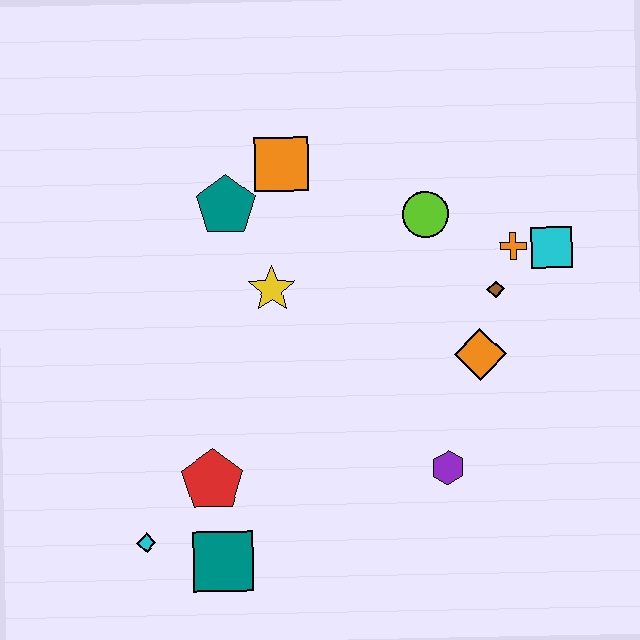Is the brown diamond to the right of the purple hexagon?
Yes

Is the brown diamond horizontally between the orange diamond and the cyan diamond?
No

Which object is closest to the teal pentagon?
The orange square is closest to the teal pentagon.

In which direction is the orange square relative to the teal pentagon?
The orange square is to the right of the teal pentagon.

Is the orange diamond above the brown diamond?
No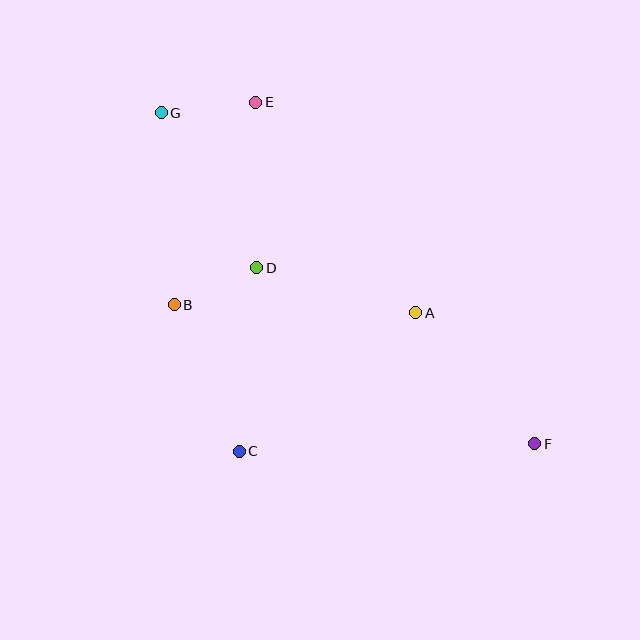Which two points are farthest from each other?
Points F and G are farthest from each other.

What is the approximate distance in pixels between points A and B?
The distance between A and B is approximately 241 pixels.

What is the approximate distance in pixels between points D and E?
The distance between D and E is approximately 166 pixels.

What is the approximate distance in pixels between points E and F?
The distance between E and F is approximately 441 pixels.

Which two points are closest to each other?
Points B and D are closest to each other.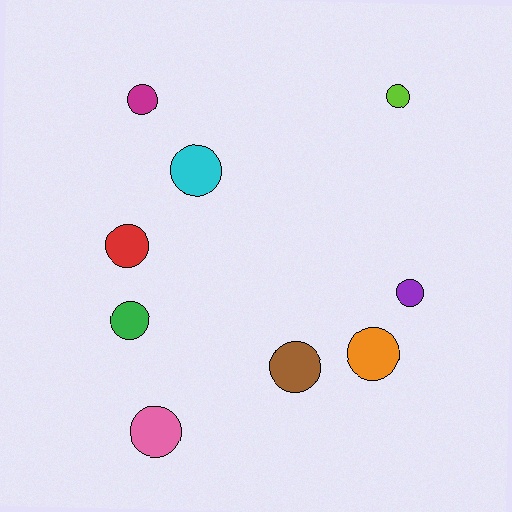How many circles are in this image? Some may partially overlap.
There are 9 circles.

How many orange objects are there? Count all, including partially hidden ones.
There is 1 orange object.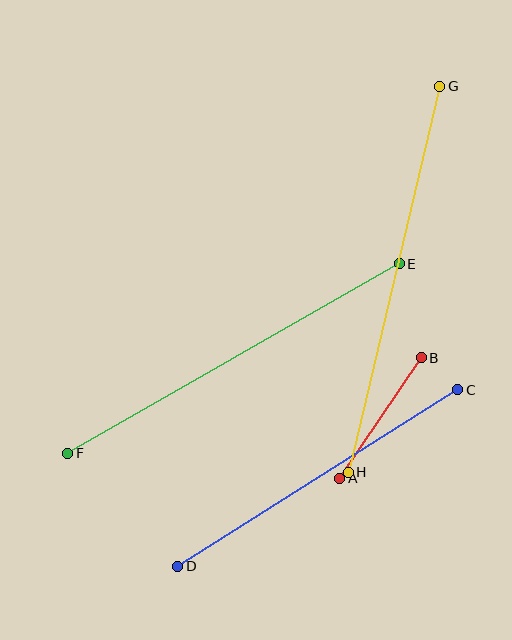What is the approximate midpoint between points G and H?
The midpoint is at approximately (394, 279) pixels.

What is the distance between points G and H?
The distance is approximately 396 pixels.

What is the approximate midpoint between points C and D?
The midpoint is at approximately (318, 478) pixels.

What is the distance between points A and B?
The distance is approximately 146 pixels.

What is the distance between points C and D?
The distance is approximately 331 pixels.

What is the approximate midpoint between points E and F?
The midpoint is at approximately (233, 358) pixels.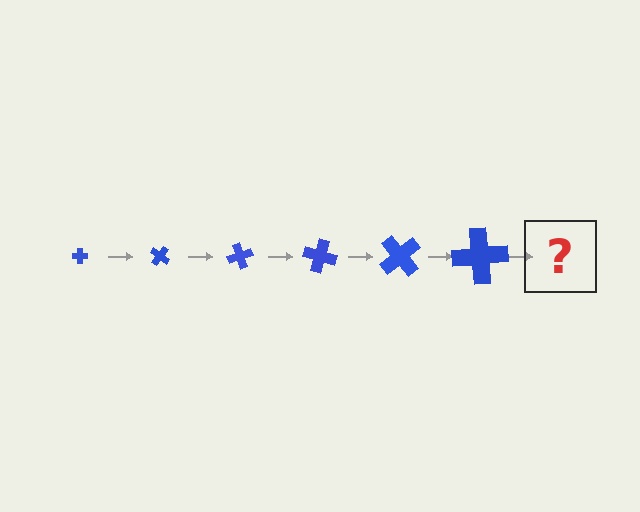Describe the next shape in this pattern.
It should be a cross, larger than the previous one and rotated 210 degrees from the start.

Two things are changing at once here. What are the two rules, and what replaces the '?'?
The two rules are that the cross grows larger each step and it rotates 35 degrees each step. The '?' should be a cross, larger than the previous one and rotated 210 degrees from the start.